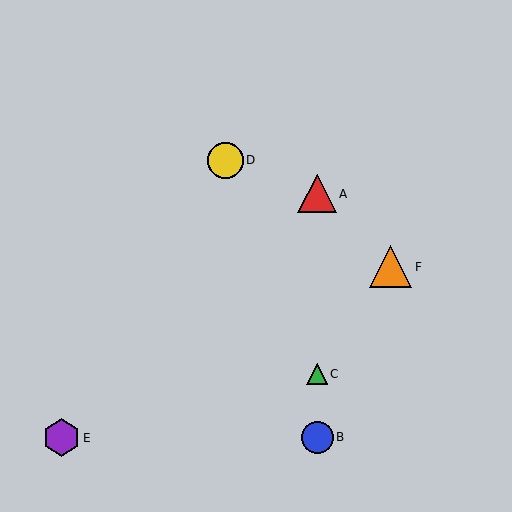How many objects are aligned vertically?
3 objects (A, B, C) are aligned vertically.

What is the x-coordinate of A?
Object A is at x≈317.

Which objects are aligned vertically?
Objects A, B, C are aligned vertically.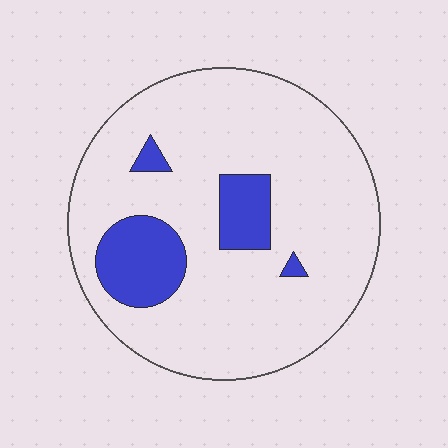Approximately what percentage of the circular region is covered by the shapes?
Approximately 15%.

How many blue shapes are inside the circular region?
4.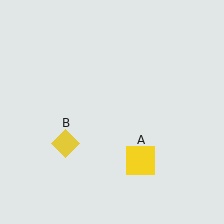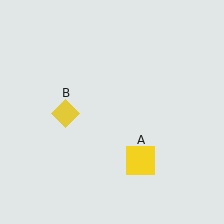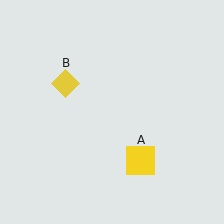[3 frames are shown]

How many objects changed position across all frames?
1 object changed position: yellow diamond (object B).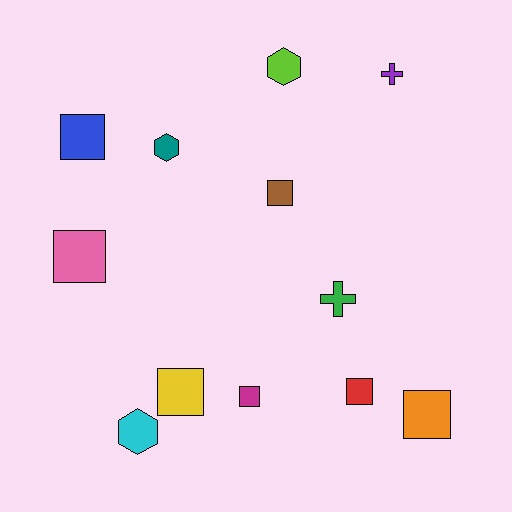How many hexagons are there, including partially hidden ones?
There are 3 hexagons.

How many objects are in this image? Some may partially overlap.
There are 12 objects.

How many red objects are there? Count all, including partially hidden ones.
There is 1 red object.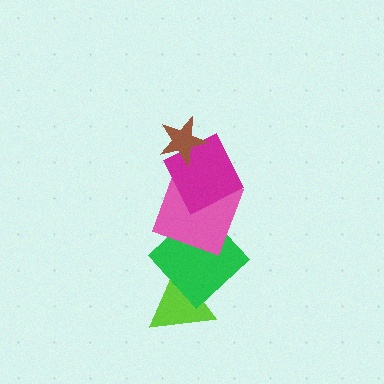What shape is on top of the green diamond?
The pink square is on top of the green diamond.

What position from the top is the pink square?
The pink square is 3rd from the top.